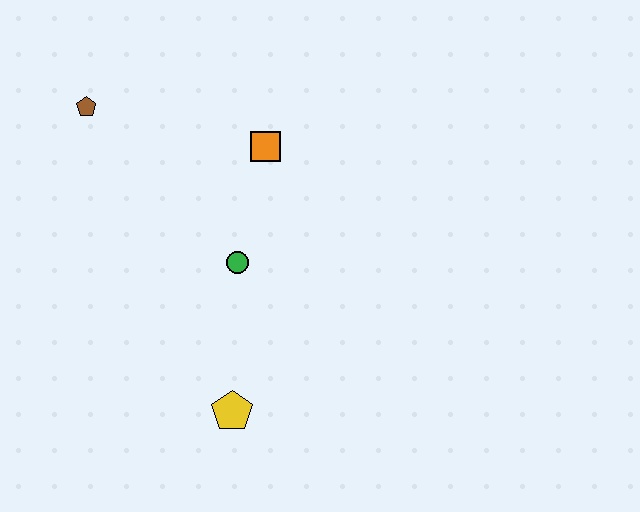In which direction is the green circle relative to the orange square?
The green circle is below the orange square.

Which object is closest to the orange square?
The green circle is closest to the orange square.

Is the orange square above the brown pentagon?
No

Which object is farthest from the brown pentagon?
The yellow pentagon is farthest from the brown pentagon.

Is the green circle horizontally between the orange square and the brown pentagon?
Yes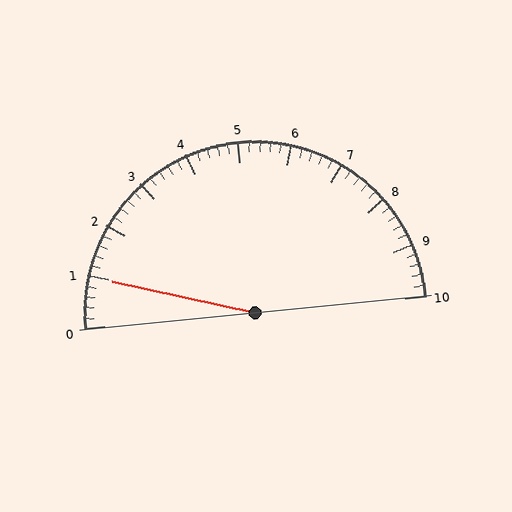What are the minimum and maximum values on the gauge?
The gauge ranges from 0 to 10.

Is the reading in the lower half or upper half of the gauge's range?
The reading is in the lower half of the range (0 to 10).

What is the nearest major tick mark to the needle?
The nearest major tick mark is 1.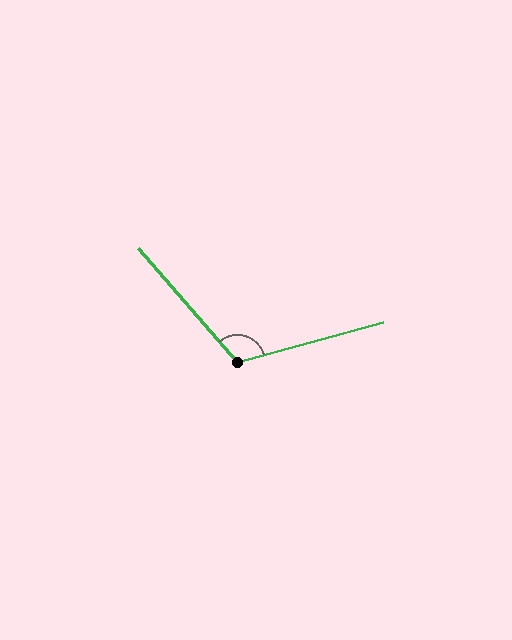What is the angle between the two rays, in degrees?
Approximately 116 degrees.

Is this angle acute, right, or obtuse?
It is obtuse.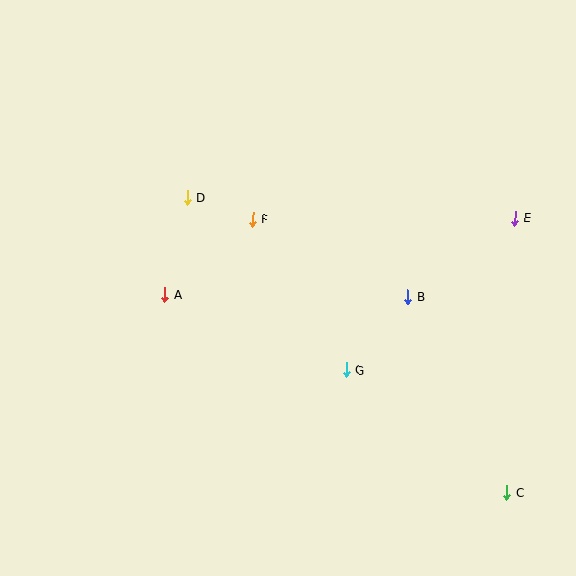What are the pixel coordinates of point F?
Point F is at (253, 219).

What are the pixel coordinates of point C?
Point C is at (507, 492).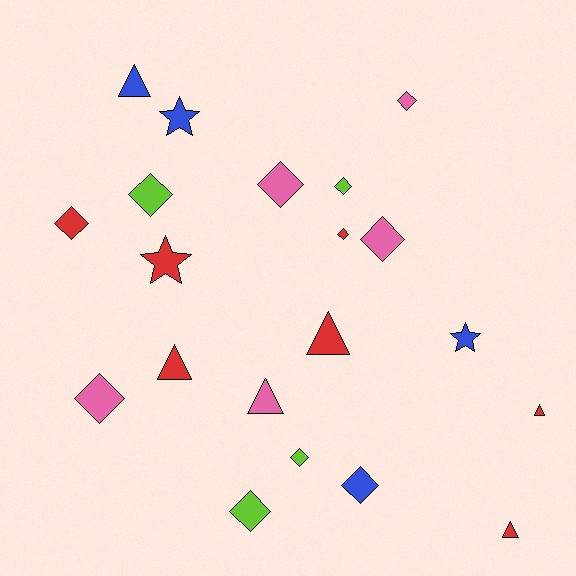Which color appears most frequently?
Red, with 7 objects.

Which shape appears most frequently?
Diamond, with 11 objects.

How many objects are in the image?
There are 20 objects.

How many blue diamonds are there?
There is 1 blue diamond.